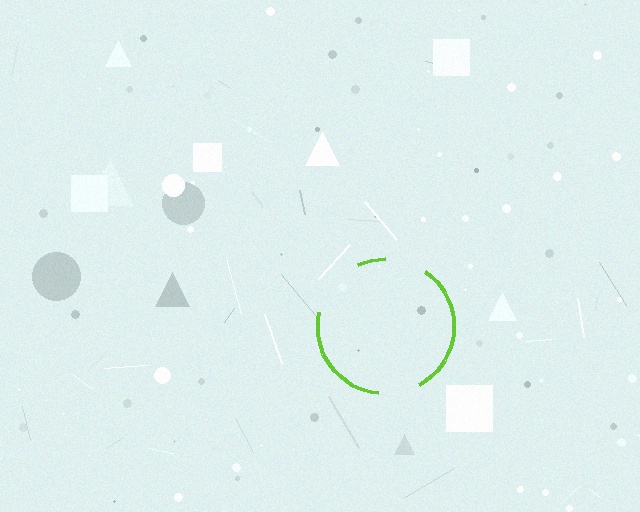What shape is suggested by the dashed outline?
The dashed outline suggests a circle.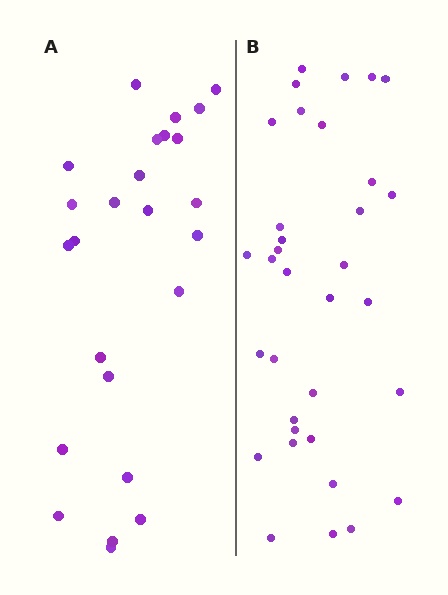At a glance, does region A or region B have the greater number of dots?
Region B (the right region) has more dots.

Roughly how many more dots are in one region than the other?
Region B has roughly 8 or so more dots than region A.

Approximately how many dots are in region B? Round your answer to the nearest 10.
About 30 dots. (The exact count is 34, which rounds to 30.)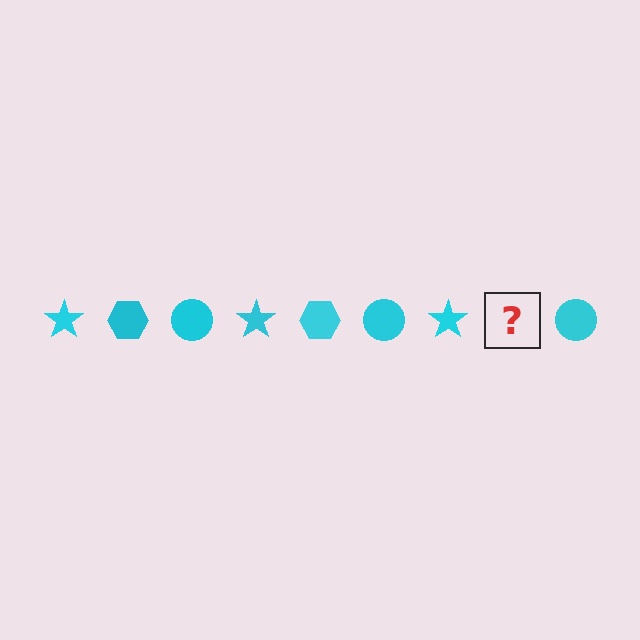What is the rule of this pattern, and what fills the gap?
The rule is that the pattern cycles through star, hexagon, circle shapes in cyan. The gap should be filled with a cyan hexagon.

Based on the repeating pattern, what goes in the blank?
The blank should be a cyan hexagon.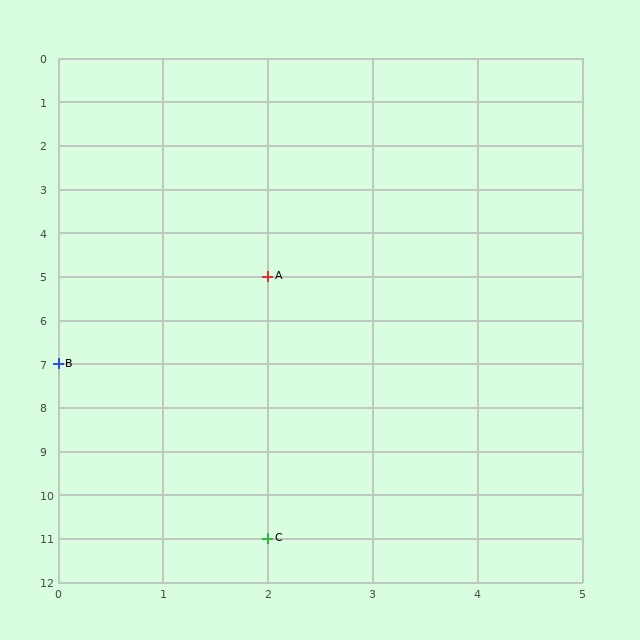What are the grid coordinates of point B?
Point B is at grid coordinates (0, 7).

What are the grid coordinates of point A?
Point A is at grid coordinates (2, 5).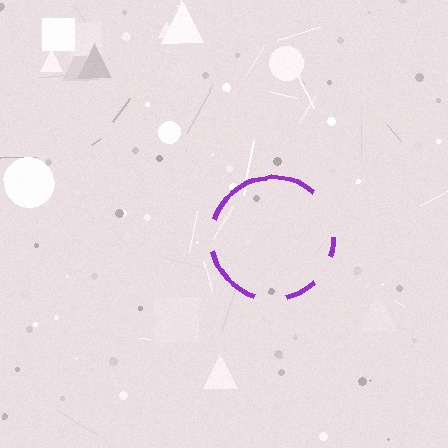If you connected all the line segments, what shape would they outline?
They would outline a circle.